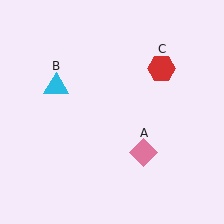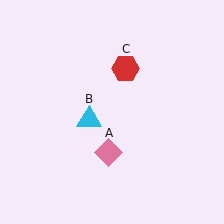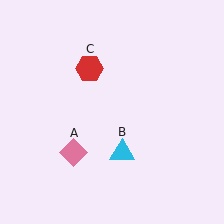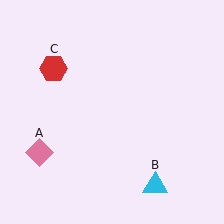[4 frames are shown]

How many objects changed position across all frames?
3 objects changed position: pink diamond (object A), cyan triangle (object B), red hexagon (object C).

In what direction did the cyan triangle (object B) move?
The cyan triangle (object B) moved down and to the right.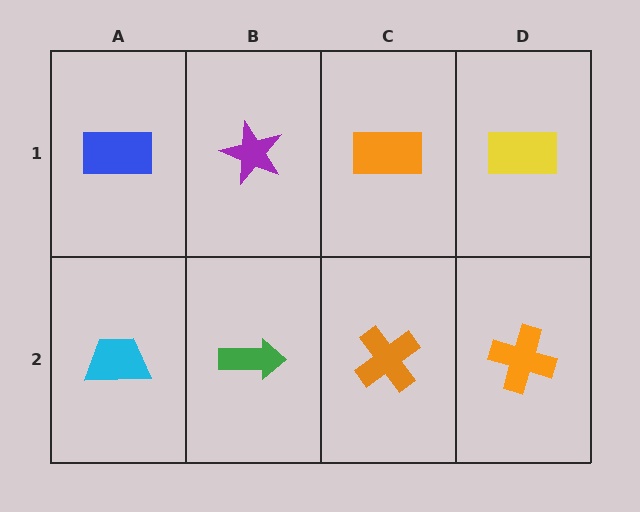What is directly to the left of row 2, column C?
A green arrow.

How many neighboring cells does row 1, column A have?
2.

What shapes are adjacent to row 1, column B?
A green arrow (row 2, column B), a blue rectangle (row 1, column A), an orange rectangle (row 1, column C).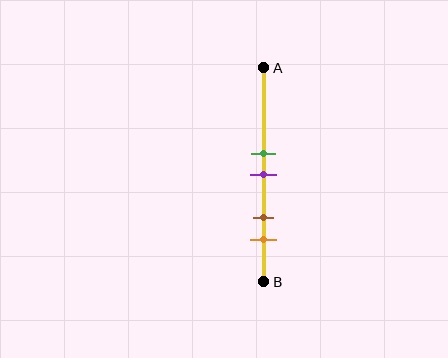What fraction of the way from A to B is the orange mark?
The orange mark is approximately 80% (0.8) of the way from A to B.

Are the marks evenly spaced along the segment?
No, the marks are not evenly spaced.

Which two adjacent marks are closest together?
The green and purple marks are the closest adjacent pair.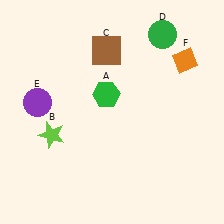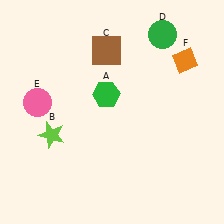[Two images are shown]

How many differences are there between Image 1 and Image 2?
There is 1 difference between the two images.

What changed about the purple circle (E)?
In Image 1, E is purple. In Image 2, it changed to pink.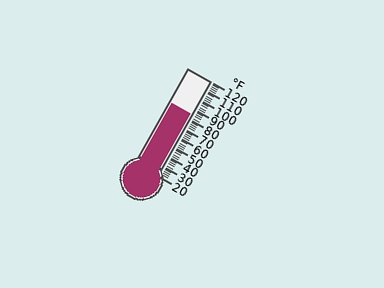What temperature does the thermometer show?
The thermometer shows approximately 84°F.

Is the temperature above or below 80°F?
The temperature is above 80°F.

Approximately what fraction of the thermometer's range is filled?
The thermometer is filled to approximately 65% of its range.